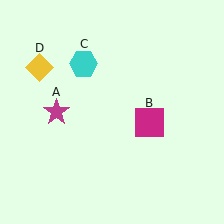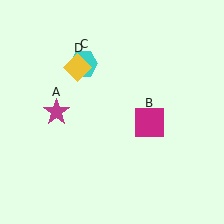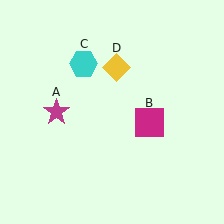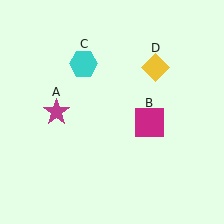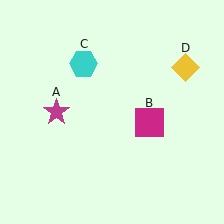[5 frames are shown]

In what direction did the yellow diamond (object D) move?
The yellow diamond (object D) moved right.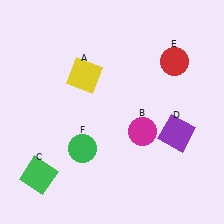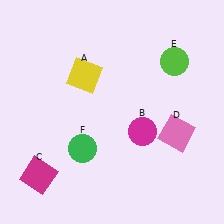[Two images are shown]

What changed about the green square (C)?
In Image 1, C is green. In Image 2, it changed to magenta.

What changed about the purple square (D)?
In Image 1, D is purple. In Image 2, it changed to pink.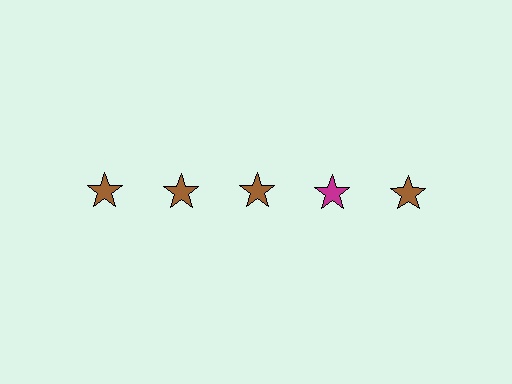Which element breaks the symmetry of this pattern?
The magenta star in the top row, second from right column breaks the symmetry. All other shapes are brown stars.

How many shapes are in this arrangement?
There are 5 shapes arranged in a grid pattern.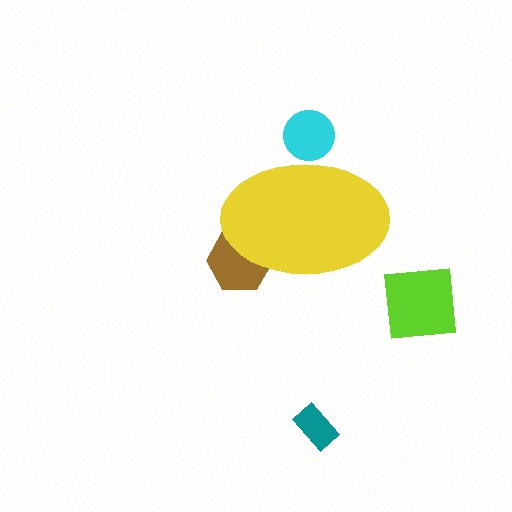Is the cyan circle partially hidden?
Yes, the cyan circle is partially hidden behind the yellow ellipse.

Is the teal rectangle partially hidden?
No, the teal rectangle is fully visible.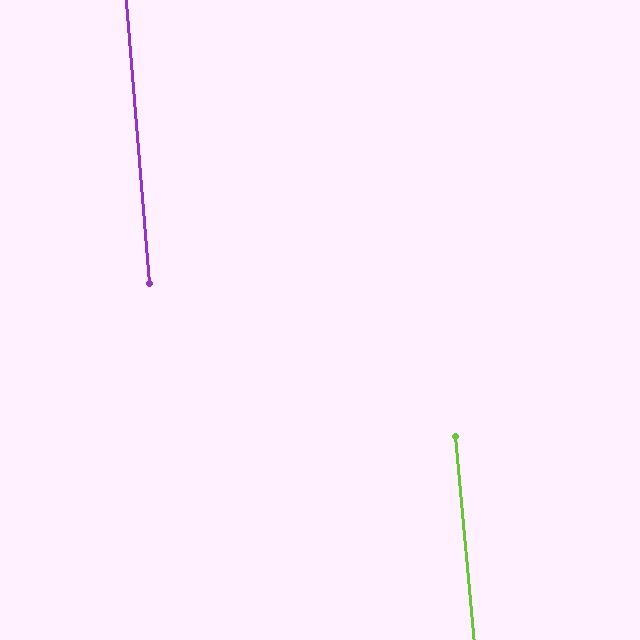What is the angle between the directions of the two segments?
Approximately 0 degrees.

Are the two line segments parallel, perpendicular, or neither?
Parallel — their directions differ by only 0.5°.